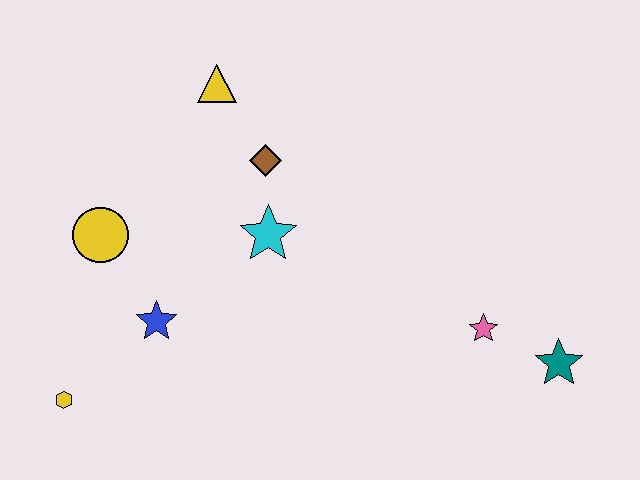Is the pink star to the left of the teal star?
Yes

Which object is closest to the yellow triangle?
The brown diamond is closest to the yellow triangle.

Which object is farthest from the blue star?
The teal star is farthest from the blue star.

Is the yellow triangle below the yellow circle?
No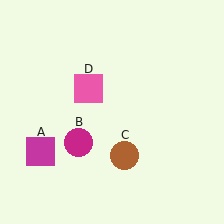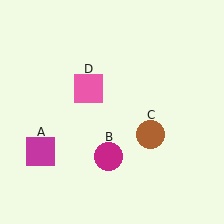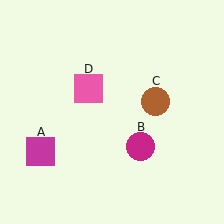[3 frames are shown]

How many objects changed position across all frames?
2 objects changed position: magenta circle (object B), brown circle (object C).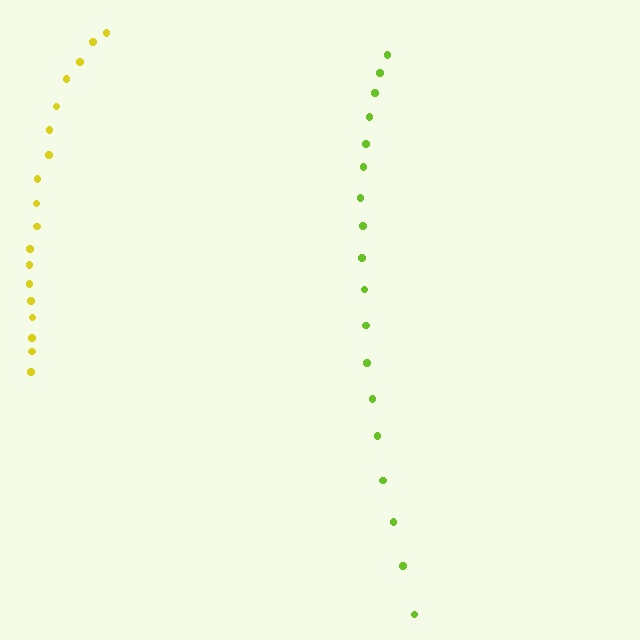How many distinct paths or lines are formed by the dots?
There are 2 distinct paths.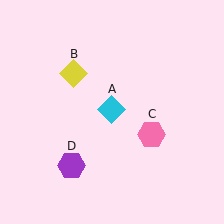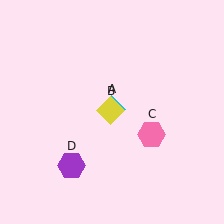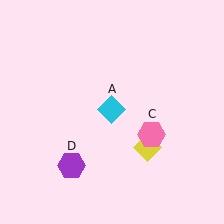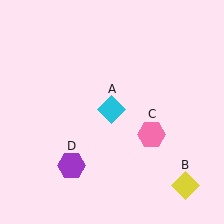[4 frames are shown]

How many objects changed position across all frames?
1 object changed position: yellow diamond (object B).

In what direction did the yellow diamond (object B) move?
The yellow diamond (object B) moved down and to the right.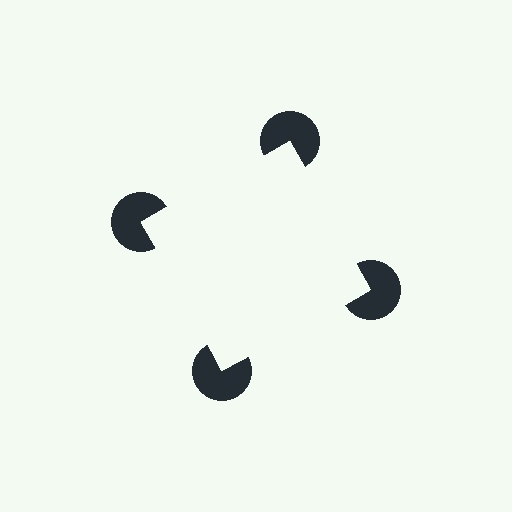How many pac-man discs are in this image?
There are 4 — one at each vertex of the illusory square.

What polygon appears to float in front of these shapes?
An illusory square — its edges are inferred from the aligned wedge cuts in the pac-man discs, not physically drawn.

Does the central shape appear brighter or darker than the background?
It typically appears slightly brighter than the background, even though no actual brightness change is drawn.